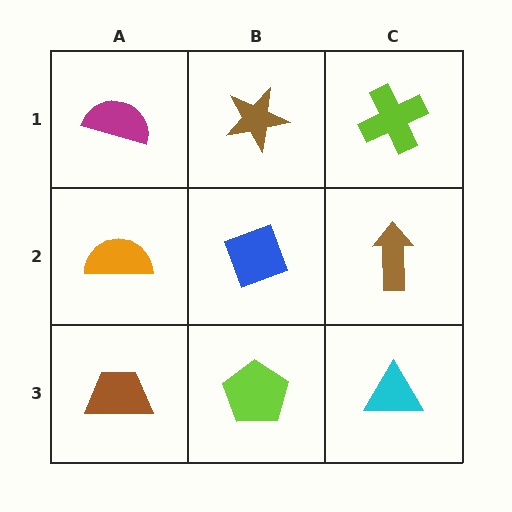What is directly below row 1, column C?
A brown arrow.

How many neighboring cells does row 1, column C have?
2.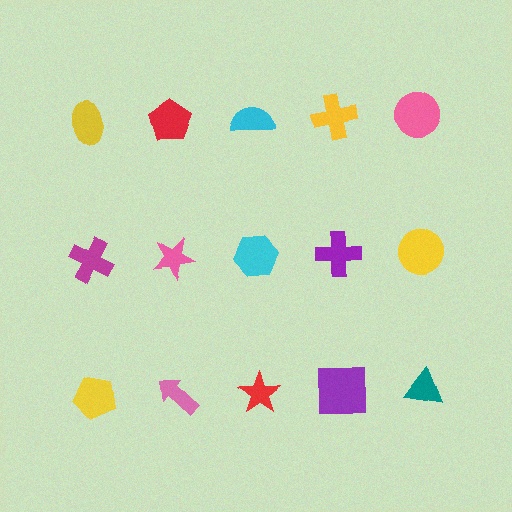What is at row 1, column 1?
A yellow ellipse.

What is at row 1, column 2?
A red pentagon.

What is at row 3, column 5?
A teal triangle.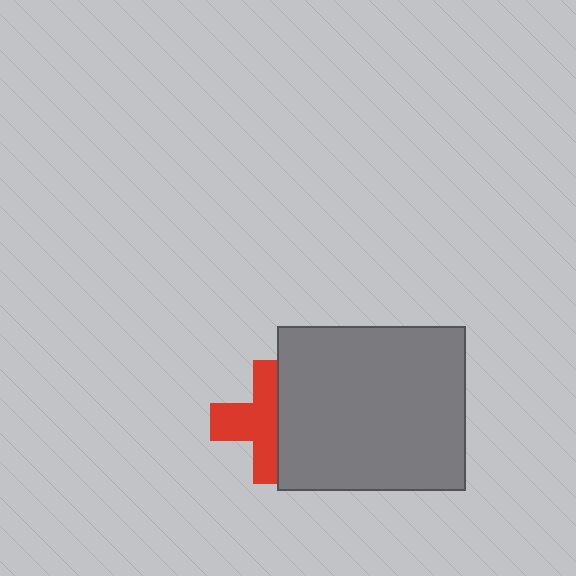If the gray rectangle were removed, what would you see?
You would see the complete red cross.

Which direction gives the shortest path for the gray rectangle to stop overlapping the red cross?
Moving right gives the shortest separation.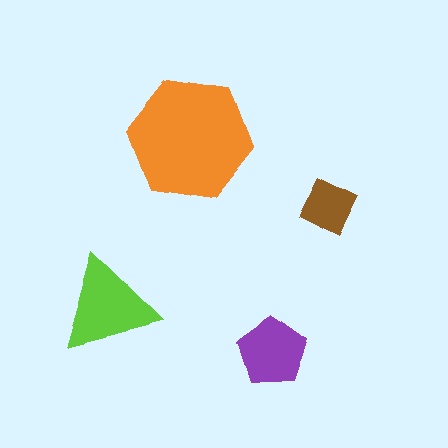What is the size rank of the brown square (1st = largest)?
4th.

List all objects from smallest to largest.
The brown square, the purple pentagon, the lime triangle, the orange hexagon.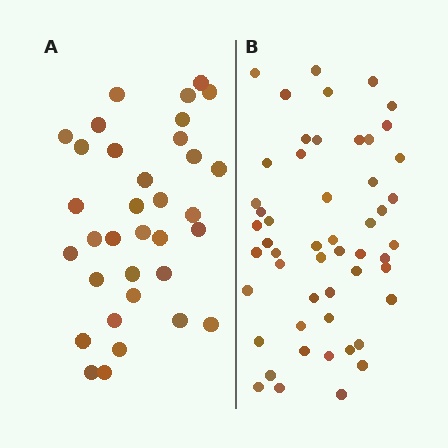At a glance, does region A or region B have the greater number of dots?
Region B (the right region) has more dots.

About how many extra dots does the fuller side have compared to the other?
Region B has approximately 20 more dots than region A.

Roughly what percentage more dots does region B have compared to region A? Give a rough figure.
About 55% more.